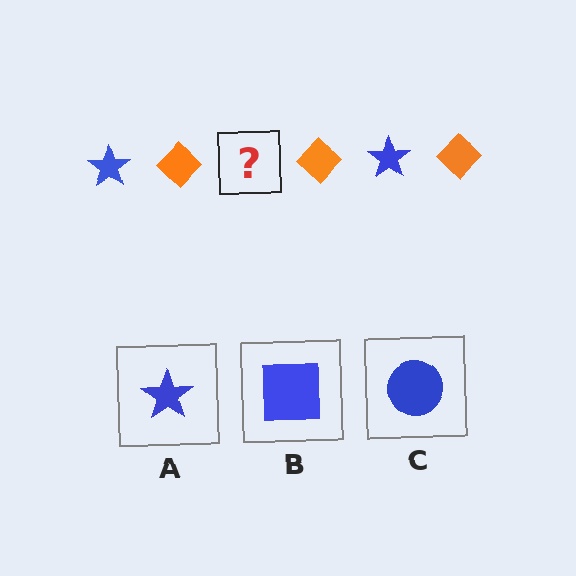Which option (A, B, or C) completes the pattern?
A.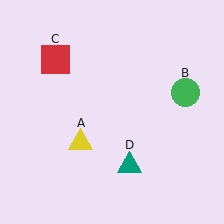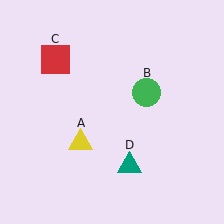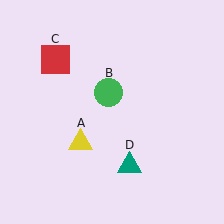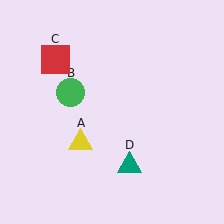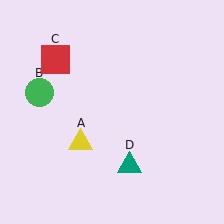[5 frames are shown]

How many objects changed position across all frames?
1 object changed position: green circle (object B).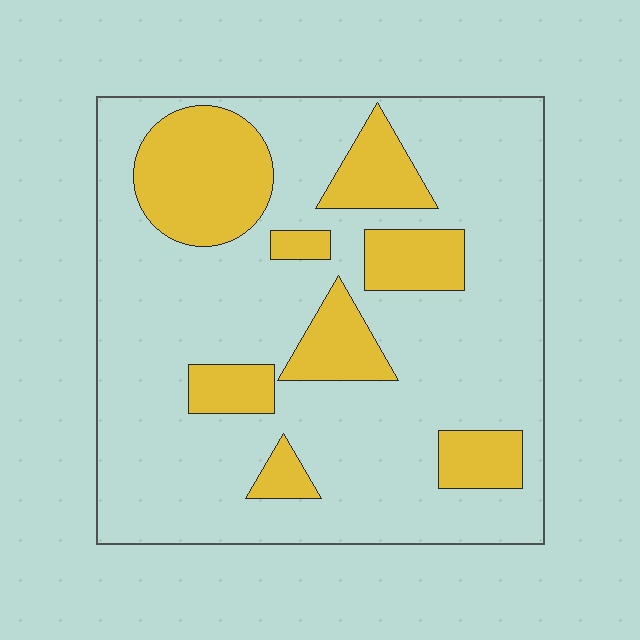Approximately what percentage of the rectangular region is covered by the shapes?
Approximately 25%.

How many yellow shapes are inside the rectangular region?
8.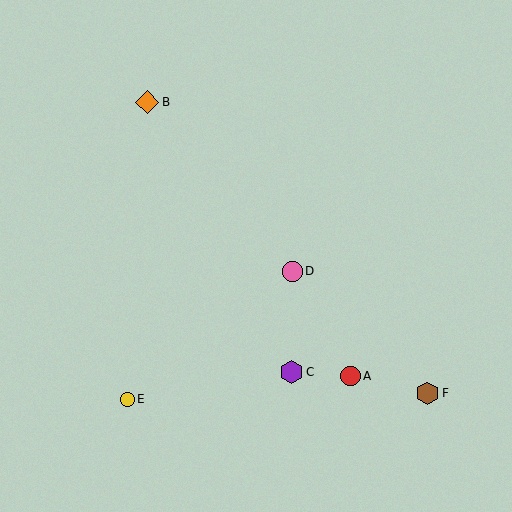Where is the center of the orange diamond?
The center of the orange diamond is at (147, 102).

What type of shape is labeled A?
Shape A is a red circle.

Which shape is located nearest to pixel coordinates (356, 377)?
The red circle (labeled A) at (351, 376) is nearest to that location.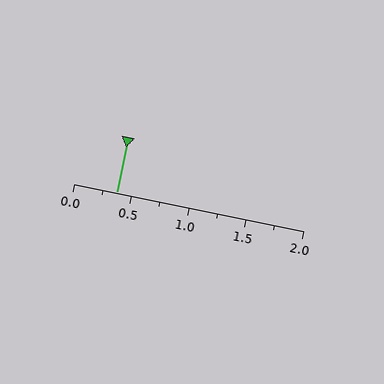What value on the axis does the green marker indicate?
The marker indicates approximately 0.38.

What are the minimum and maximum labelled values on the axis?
The axis runs from 0.0 to 2.0.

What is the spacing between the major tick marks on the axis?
The major ticks are spaced 0.5 apart.